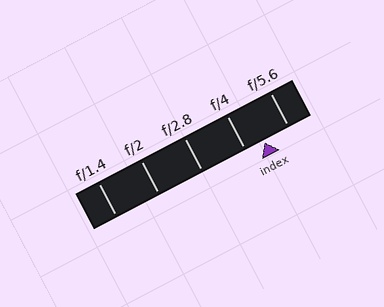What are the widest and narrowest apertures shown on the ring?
The widest aperture shown is f/1.4 and the narrowest is f/5.6.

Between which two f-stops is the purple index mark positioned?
The index mark is between f/4 and f/5.6.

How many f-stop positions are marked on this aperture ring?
There are 5 f-stop positions marked.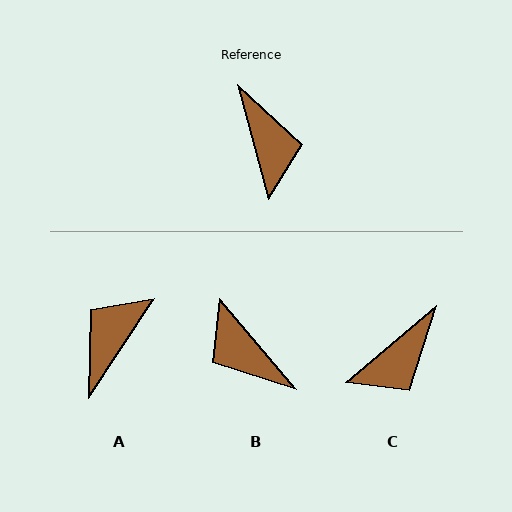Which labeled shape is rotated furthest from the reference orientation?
B, about 155 degrees away.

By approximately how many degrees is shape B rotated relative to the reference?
Approximately 155 degrees clockwise.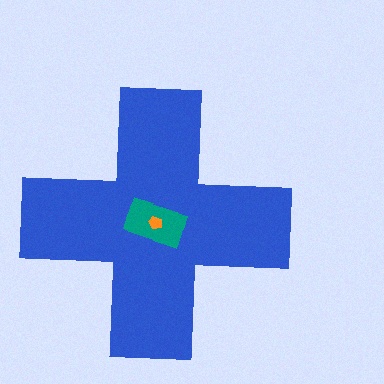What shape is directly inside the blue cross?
The teal rectangle.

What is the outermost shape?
The blue cross.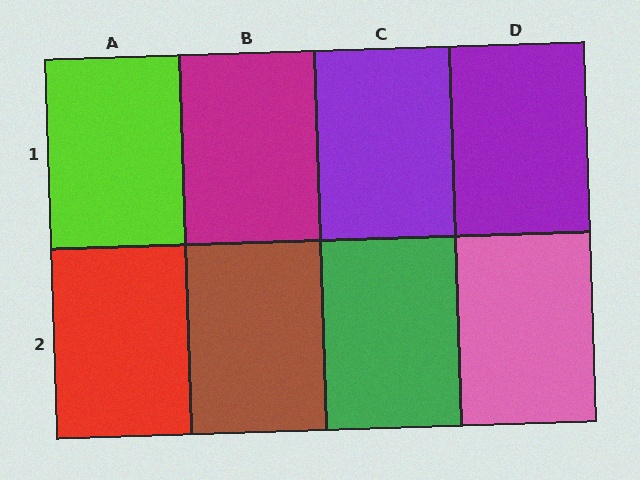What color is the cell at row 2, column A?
Red.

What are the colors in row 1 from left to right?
Lime, magenta, purple, purple.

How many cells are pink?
1 cell is pink.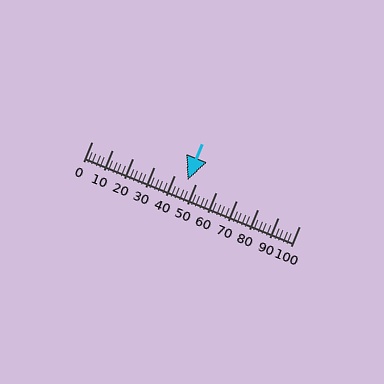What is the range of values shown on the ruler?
The ruler shows values from 0 to 100.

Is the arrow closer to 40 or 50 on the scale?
The arrow is closer to 50.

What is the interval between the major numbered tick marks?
The major tick marks are spaced 10 units apart.